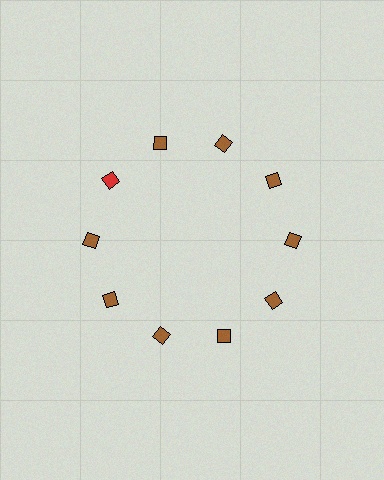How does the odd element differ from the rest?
It has a different color: red instead of brown.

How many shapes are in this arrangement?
There are 10 shapes arranged in a ring pattern.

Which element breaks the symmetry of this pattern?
The red diamond at roughly the 10 o'clock position breaks the symmetry. All other shapes are brown diamonds.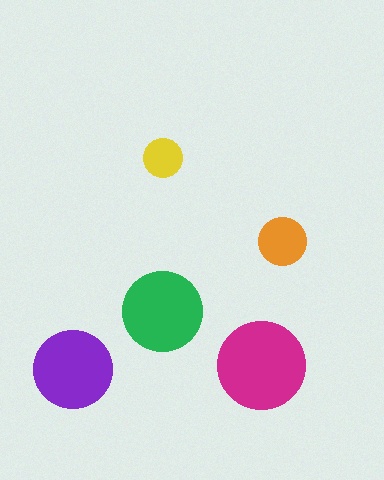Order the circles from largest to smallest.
the magenta one, the green one, the purple one, the orange one, the yellow one.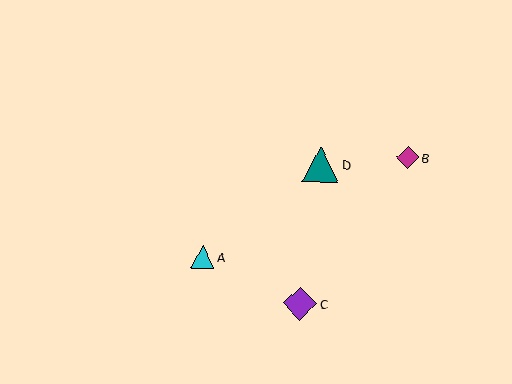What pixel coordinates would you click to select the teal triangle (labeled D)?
Click at (321, 164) to select the teal triangle D.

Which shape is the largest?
The teal triangle (labeled D) is the largest.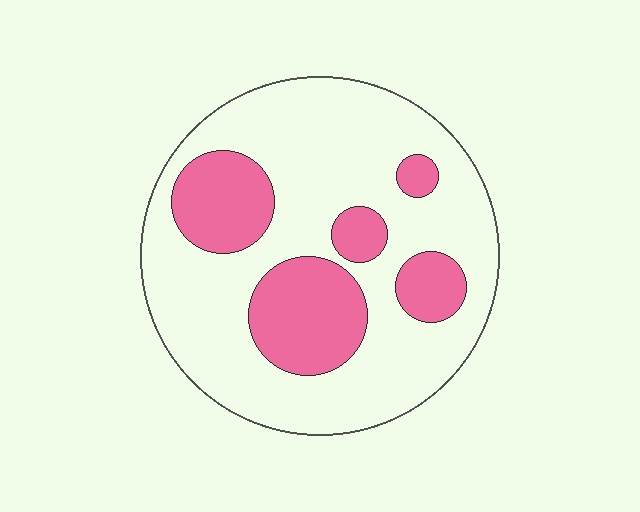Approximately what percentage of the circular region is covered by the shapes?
Approximately 25%.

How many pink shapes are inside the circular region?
5.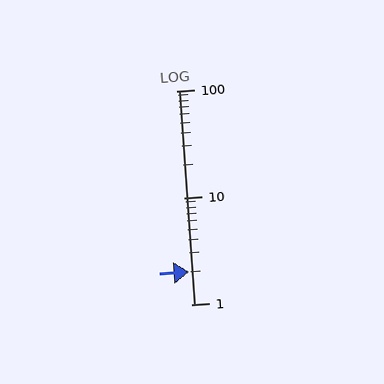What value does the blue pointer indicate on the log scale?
The pointer indicates approximately 2.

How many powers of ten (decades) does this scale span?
The scale spans 2 decades, from 1 to 100.